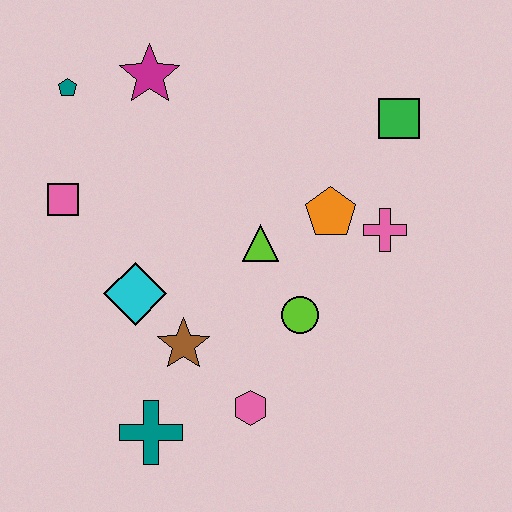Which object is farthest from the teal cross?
The green square is farthest from the teal cross.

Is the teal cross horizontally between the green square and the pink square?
Yes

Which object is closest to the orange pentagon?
The pink cross is closest to the orange pentagon.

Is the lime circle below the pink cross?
Yes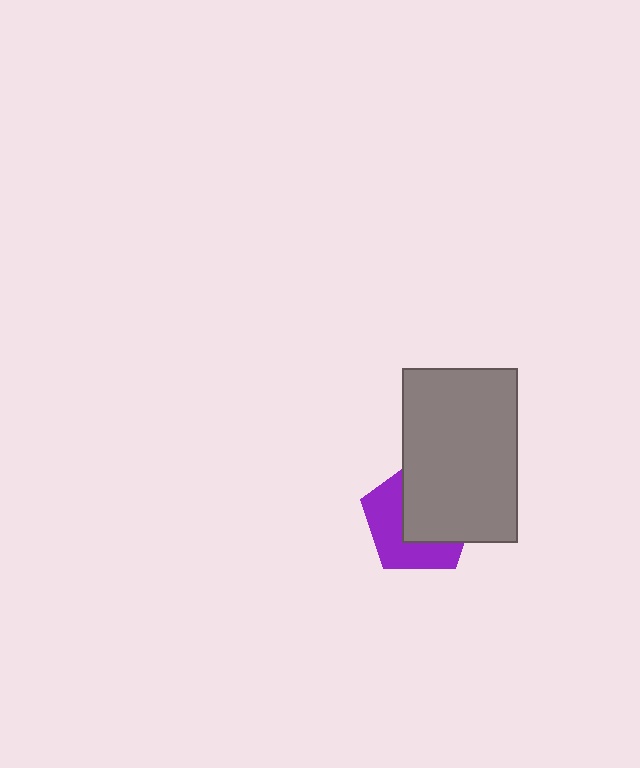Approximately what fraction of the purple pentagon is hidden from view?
Roughly 54% of the purple pentagon is hidden behind the gray rectangle.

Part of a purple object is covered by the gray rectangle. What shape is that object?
It is a pentagon.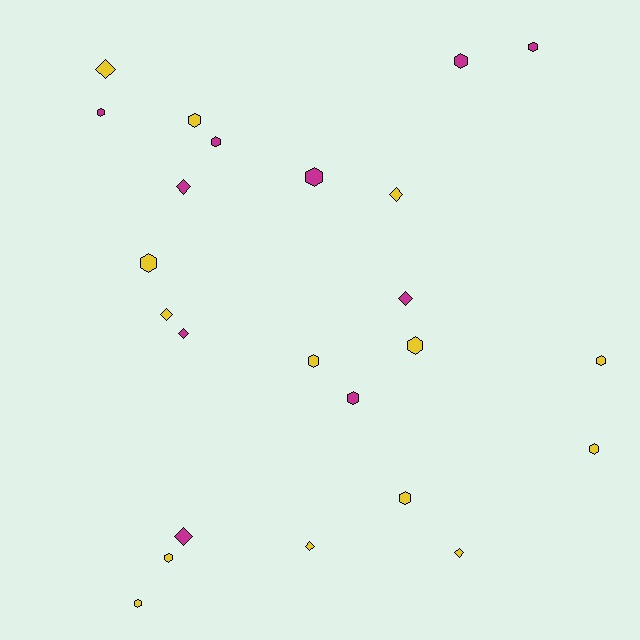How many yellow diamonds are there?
There are 5 yellow diamonds.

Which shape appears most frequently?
Hexagon, with 15 objects.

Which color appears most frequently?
Yellow, with 14 objects.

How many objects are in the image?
There are 24 objects.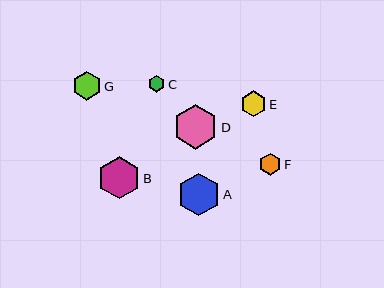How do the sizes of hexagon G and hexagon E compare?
Hexagon G and hexagon E are approximately the same size.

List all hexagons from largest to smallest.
From largest to smallest: D, A, B, G, E, F, C.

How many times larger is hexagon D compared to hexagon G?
Hexagon D is approximately 1.6 times the size of hexagon G.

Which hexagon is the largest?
Hexagon D is the largest with a size of approximately 44 pixels.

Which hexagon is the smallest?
Hexagon C is the smallest with a size of approximately 17 pixels.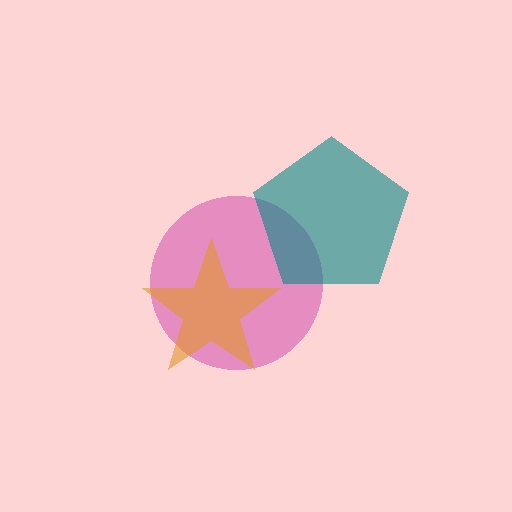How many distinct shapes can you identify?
There are 3 distinct shapes: a pink circle, an orange star, a teal pentagon.